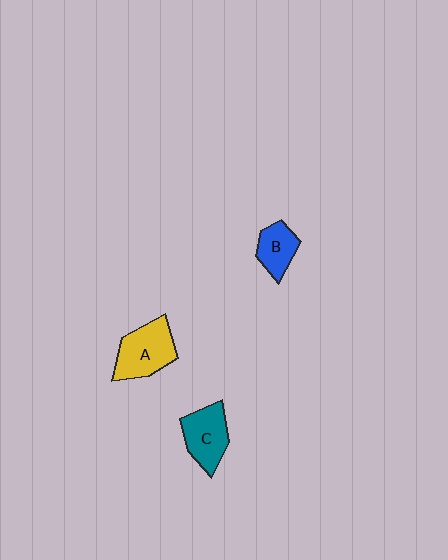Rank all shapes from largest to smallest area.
From largest to smallest: A (yellow), C (teal), B (blue).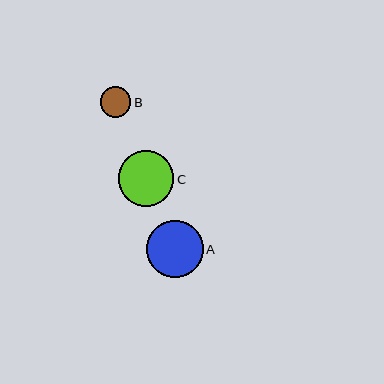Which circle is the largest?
Circle A is the largest with a size of approximately 57 pixels.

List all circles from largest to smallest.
From largest to smallest: A, C, B.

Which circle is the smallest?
Circle B is the smallest with a size of approximately 30 pixels.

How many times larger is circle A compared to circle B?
Circle A is approximately 1.9 times the size of circle B.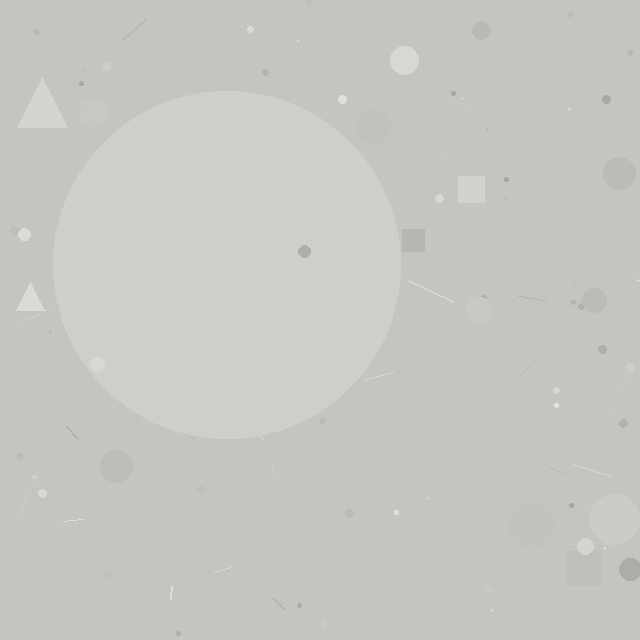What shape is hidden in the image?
A circle is hidden in the image.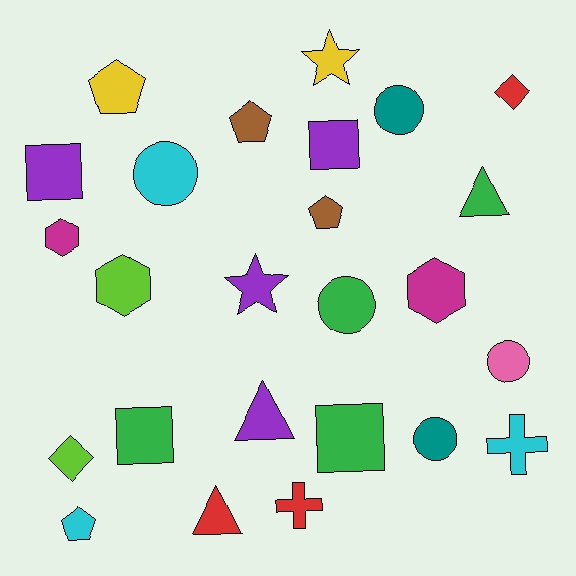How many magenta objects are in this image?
There are 2 magenta objects.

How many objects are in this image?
There are 25 objects.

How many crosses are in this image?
There are 2 crosses.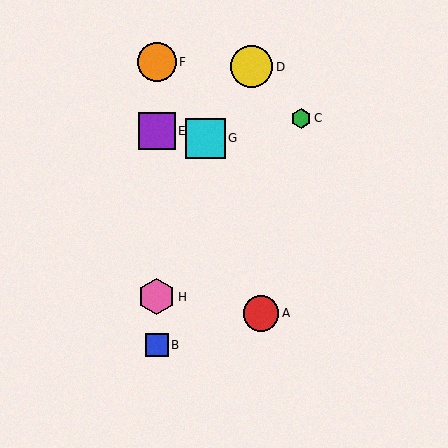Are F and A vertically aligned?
No, F is at x≈157 and A is at x≈261.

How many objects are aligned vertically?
4 objects (B, E, F, H) are aligned vertically.